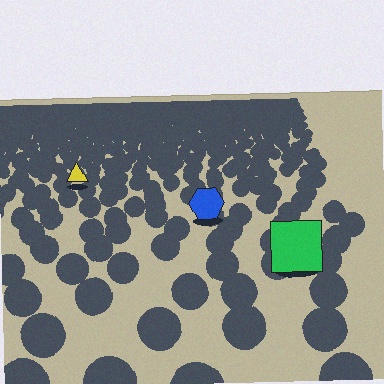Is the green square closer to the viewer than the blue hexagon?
Yes. The green square is closer — you can tell from the texture gradient: the ground texture is coarser near it.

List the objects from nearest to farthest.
From nearest to farthest: the green square, the blue hexagon, the yellow triangle.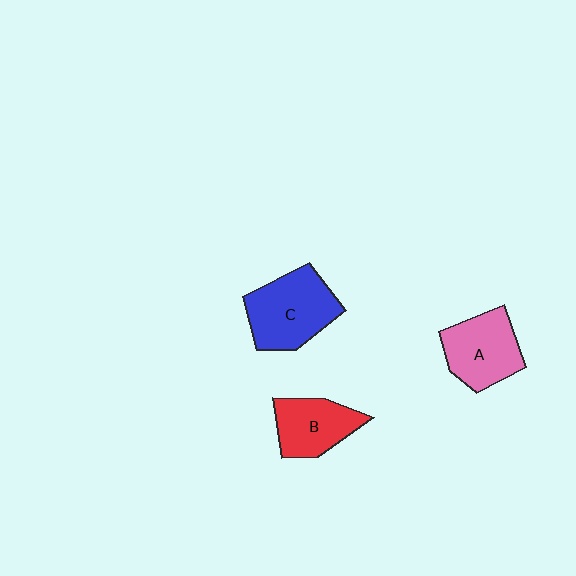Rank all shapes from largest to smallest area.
From largest to smallest: C (blue), A (pink), B (red).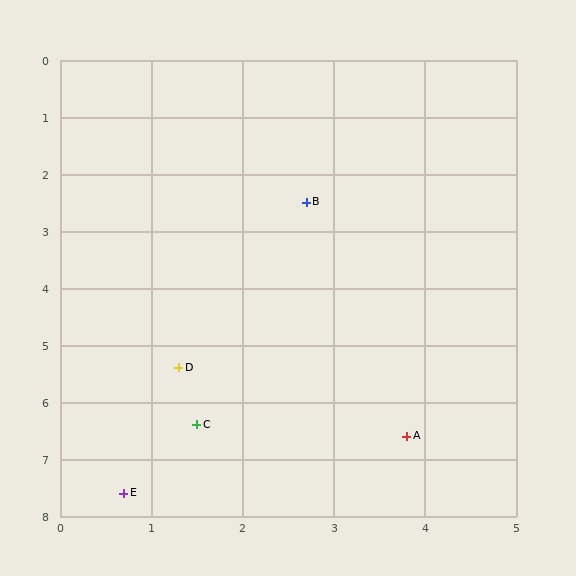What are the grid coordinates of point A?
Point A is at approximately (3.8, 6.6).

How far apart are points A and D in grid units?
Points A and D are about 2.8 grid units apart.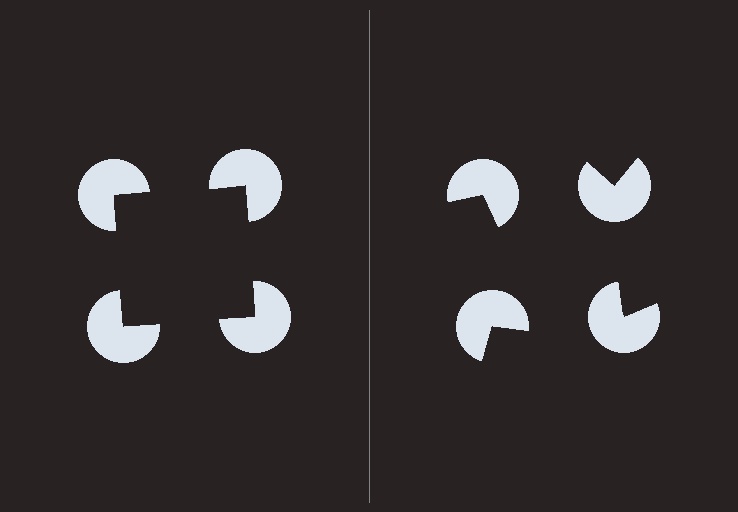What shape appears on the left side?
An illusory square.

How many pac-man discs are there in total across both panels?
8 — 4 on each side.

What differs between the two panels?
The pac-man discs are positioned identically on both sides; only the wedge orientations differ. On the left they align to a square; on the right they are misaligned.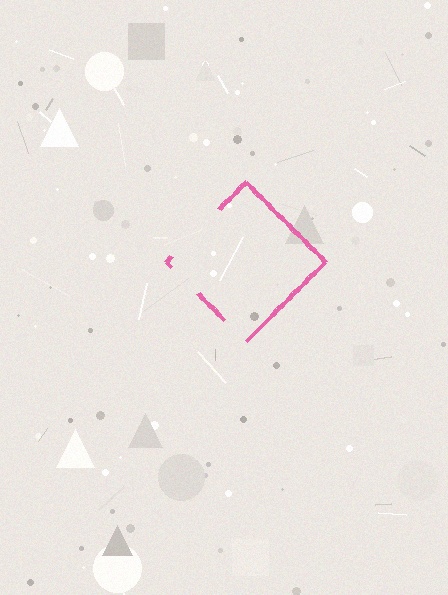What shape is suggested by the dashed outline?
The dashed outline suggests a diamond.